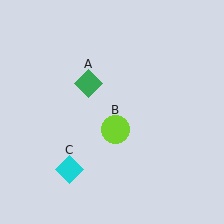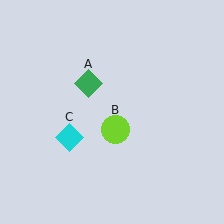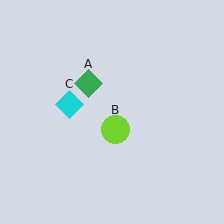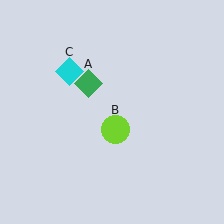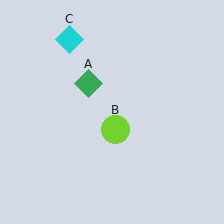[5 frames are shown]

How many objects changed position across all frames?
1 object changed position: cyan diamond (object C).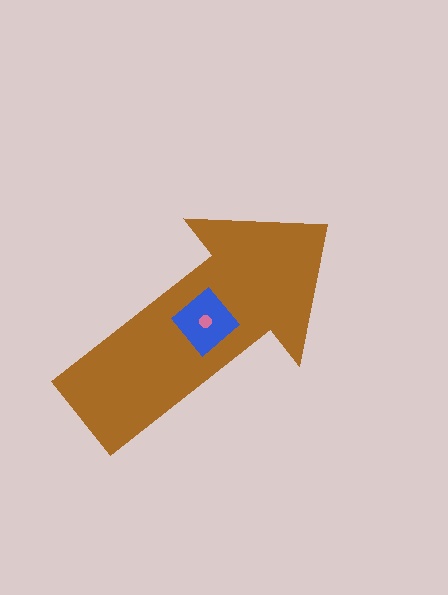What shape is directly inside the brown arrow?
The blue diamond.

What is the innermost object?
The pink circle.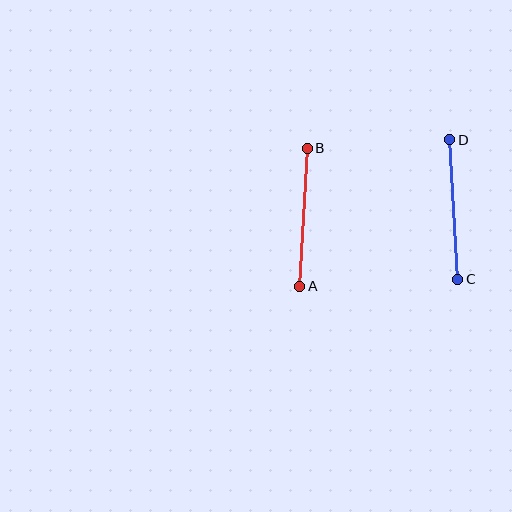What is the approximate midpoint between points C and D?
The midpoint is at approximately (454, 210) pixels.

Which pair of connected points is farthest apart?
Points C and D are farthest apart.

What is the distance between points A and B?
The distance is approximately 138 pixels.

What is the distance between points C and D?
The distance is approximately 140 pixels.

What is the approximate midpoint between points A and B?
The midpoint is at approximately (304, 217) pixels.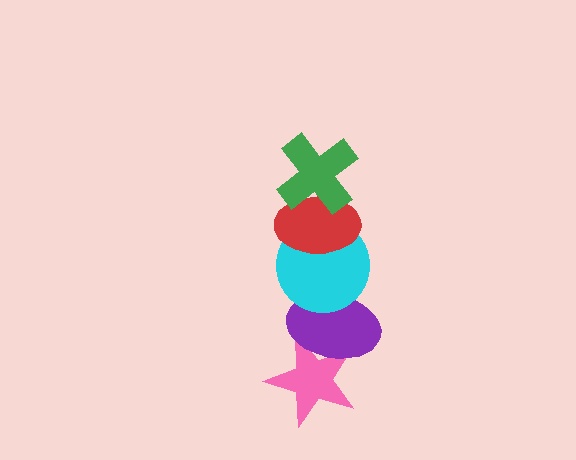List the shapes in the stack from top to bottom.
From top to bottom: the green cross, the red ellipse, the cyan circle, the purple ellipse, the pink star.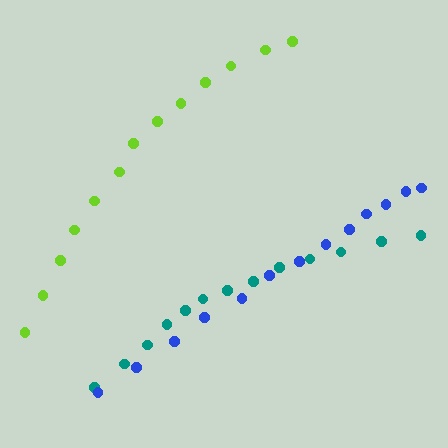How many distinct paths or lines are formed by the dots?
There are 3 distinct paths.